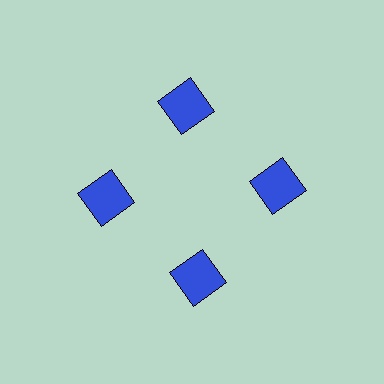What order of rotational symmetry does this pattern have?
This pattern has 4-fold rotational symmetry.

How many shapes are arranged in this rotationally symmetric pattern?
There are 4 shapes, arranged in 4 groups of 1.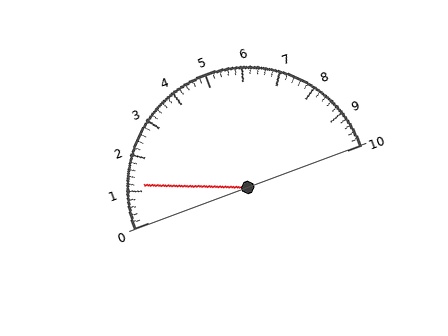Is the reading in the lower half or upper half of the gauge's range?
The reading is in the lower half of the range (0 to 10).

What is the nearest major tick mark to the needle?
The nearest major tick mark is 1.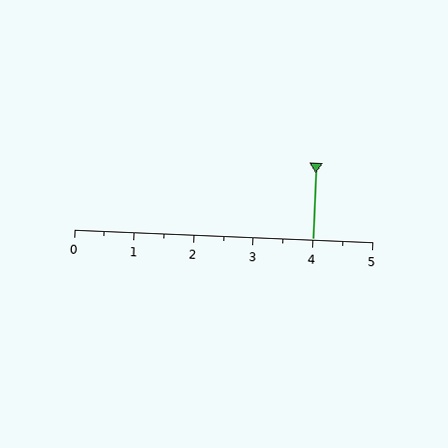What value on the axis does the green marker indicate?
The marker indicates approximately 4.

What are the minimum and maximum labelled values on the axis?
The axis runs from 0 to 5.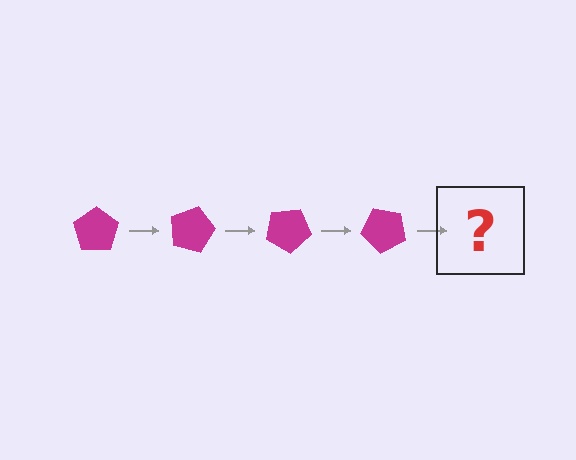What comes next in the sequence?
The next element should be a magenta pentagon rotated 60 degrees.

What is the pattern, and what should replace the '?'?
The pattern is that the pentagon rotates 15 degrees each step. The '?' should be a magenta pentagon rotated 60 degrees.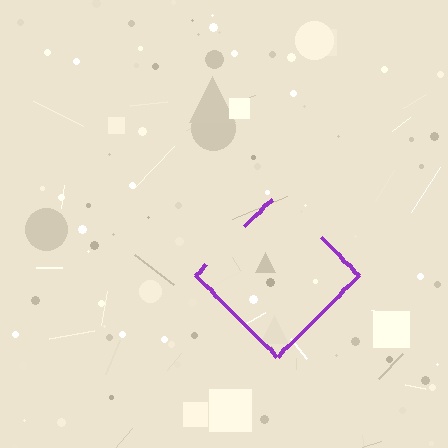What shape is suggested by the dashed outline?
The dashed outline suggests a diamond.